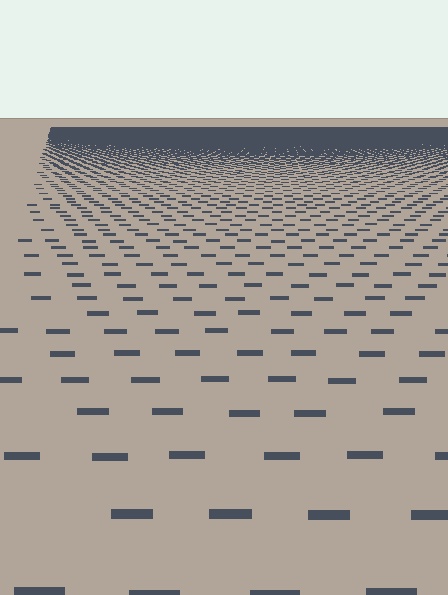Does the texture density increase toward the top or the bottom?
Density increases toward the top.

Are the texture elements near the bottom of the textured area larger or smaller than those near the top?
Larger. Near the bottom, elements are closer to the viewer and appear at a bigger on-screen size.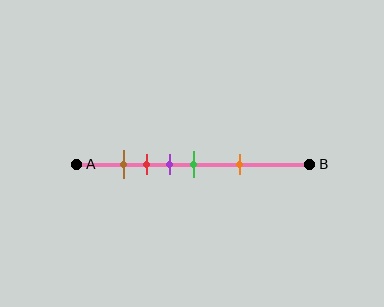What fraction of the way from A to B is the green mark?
The green mark is approximately 50% (0.5) of the way from A to B.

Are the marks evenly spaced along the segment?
No, the marks are not evenly spaced.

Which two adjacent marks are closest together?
The brown and red marks are the closest adjacent pair.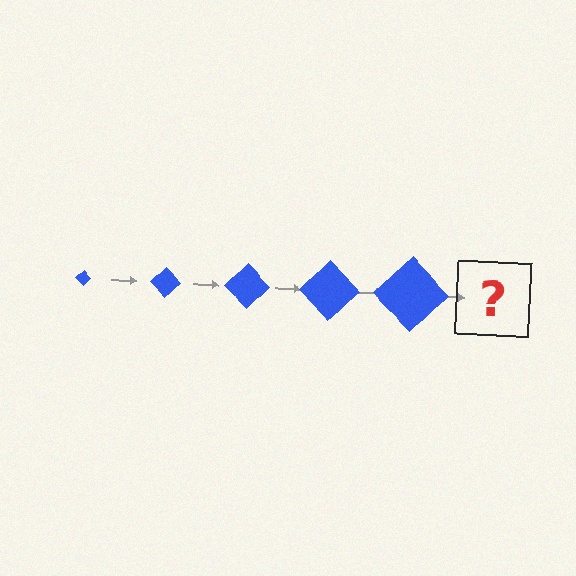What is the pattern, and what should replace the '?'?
The pattern is that the diamond gets progressively larger each step. The '?' should be a blue diamond, larger than the previous one.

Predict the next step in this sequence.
The next step is a blue diamond, larger than the previous one.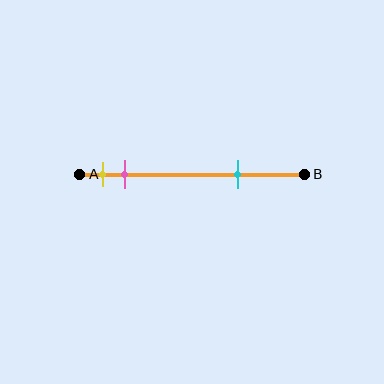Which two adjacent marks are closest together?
The yellow and pink marks are the closest adjacent pair.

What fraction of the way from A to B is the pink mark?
The pink mark is approximately 20% (0.2) of the way from A to B.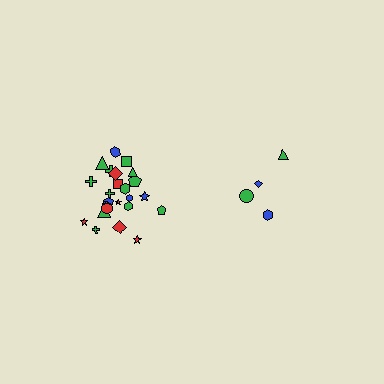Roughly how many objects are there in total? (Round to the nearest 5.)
Roughly 30 objects in total.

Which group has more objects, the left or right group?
The left group.